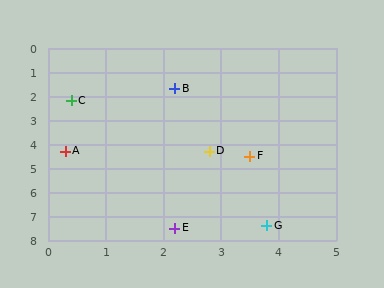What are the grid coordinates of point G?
Point G is at approximately (3.8, 7.4).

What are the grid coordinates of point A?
Point A is at approximately (0.3, 4.3).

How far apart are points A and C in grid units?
Points A and C are about 2.1 grid units apart.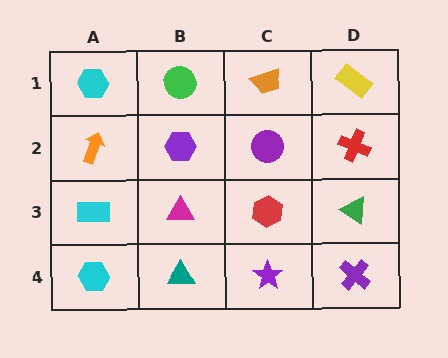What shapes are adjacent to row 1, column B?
A purple hexagon (row 2, column B), a cyan hexagon (row 1, column A), an orange trapezoid (row 1, column C).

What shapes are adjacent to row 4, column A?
A cyan rectangle (row 3, column A), a teal triangle (row 4, column B).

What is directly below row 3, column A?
A cyan hexagon.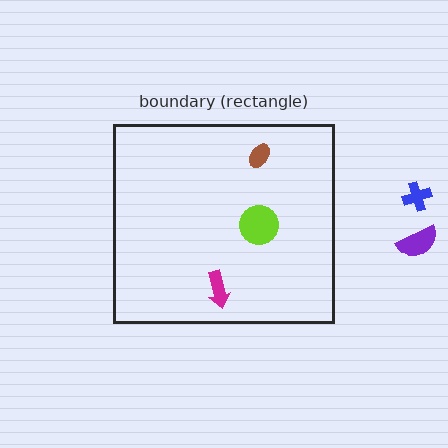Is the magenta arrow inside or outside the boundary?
Inside.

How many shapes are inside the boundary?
3 inside, 2 outside.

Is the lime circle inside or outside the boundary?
Inside.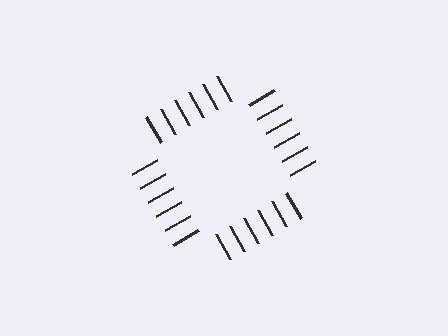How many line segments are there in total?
24 — 6 along each of the 4 edges.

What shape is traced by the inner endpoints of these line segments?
An illusory square — the line segments terminate on its edges but no continuous stroke is drawn.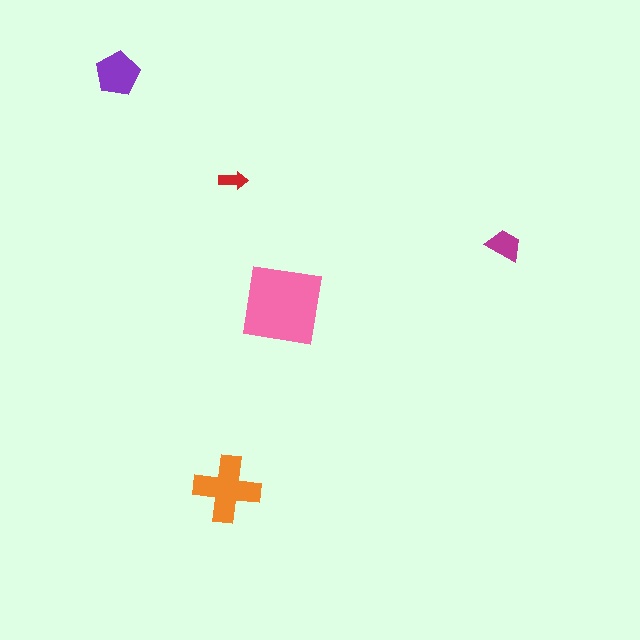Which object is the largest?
The pink square.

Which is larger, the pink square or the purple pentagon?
The pink square.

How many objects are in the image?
There are 5 objects in the image.